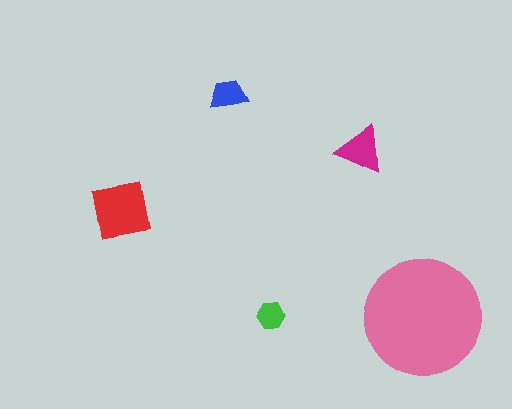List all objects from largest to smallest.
The pink circle, the red square, the magenta triangle, the blue trapezoid, the green hexagon.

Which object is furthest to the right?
The pink circle is rightmost.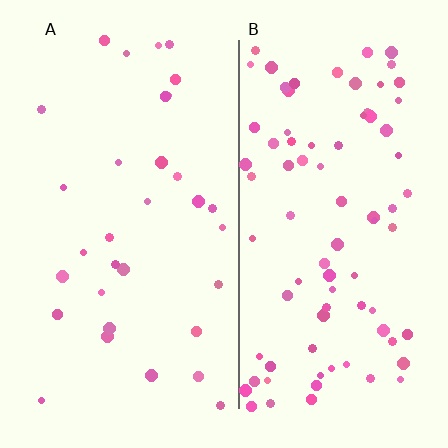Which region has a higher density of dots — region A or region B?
B (the right).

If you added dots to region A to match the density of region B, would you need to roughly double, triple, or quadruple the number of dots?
Approximately triple.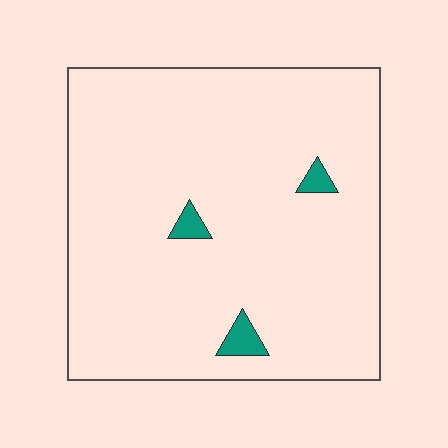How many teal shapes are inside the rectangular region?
3.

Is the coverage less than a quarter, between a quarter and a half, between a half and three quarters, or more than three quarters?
Less than a quarter.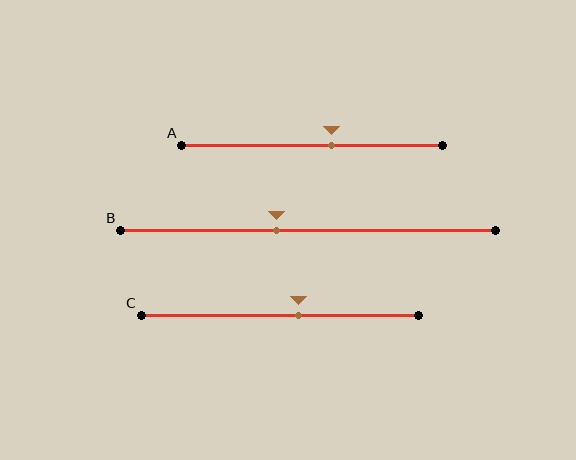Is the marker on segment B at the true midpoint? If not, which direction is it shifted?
No, the marker on segment B is shifted to the left by about 8% of the segment length.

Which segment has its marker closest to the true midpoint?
Segment C has its marker closest to the true midpoint.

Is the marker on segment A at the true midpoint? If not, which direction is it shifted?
No, the marker on segment A is shifted to the right by about 8% of the segment length.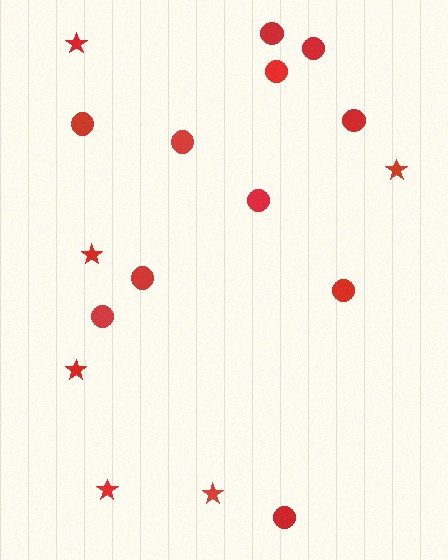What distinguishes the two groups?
There are 2 groups: one group of stars (6) and one group of circles (11).